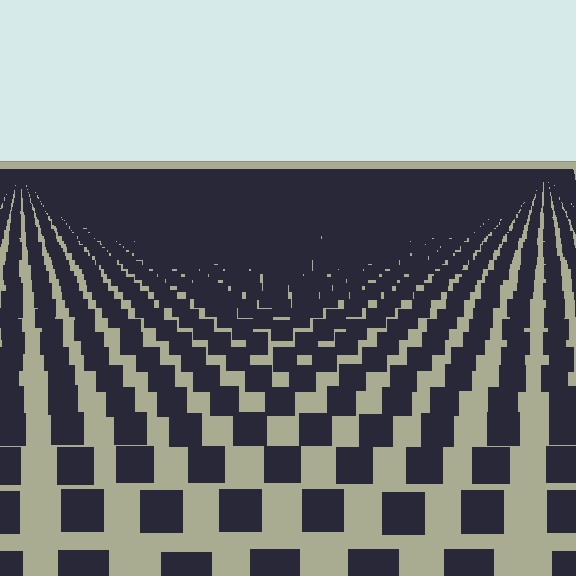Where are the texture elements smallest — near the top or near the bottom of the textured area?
Near the top.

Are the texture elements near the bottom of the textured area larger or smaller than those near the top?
Larger. Near the bottom, elements are closer to the viewer and appear at a bigger on-screen size.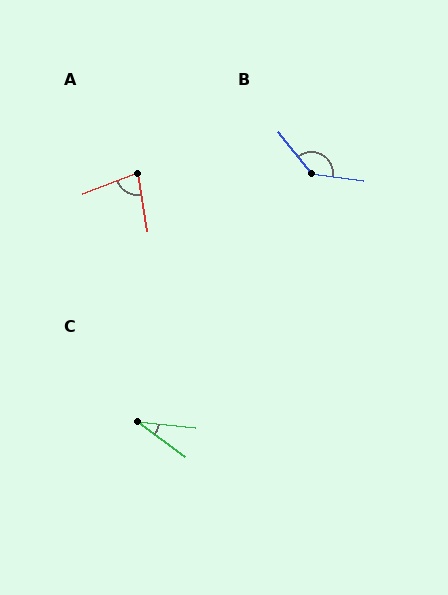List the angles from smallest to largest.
C (30°), A (78°), B (135°).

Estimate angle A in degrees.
Approximately 78 degrees.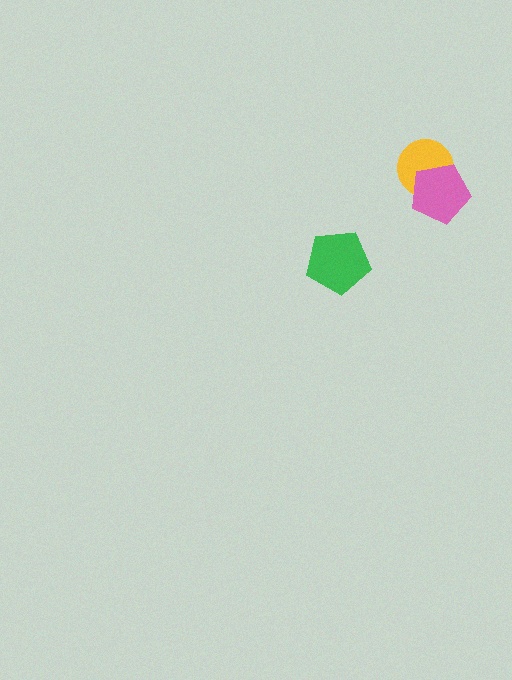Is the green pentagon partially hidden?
No, no other shape covers it.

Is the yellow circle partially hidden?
Yes, it is partially covered by another shape.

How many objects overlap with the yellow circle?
1 object overlaps with the yellow circle.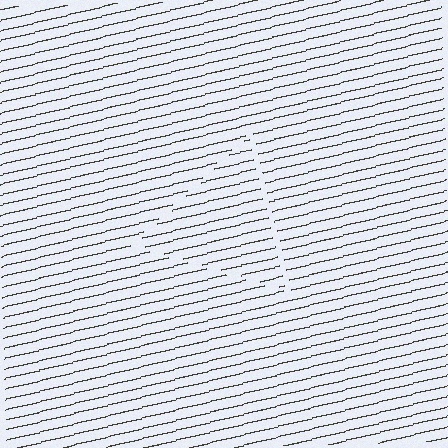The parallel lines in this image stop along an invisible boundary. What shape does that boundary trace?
An illusory triangle. The interior of the shape contains the same grating, shifted by half a period — the contour is defined by the phase discontinuity where line-ends from the inner and outer gratings abut.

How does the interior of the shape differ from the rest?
The interior of the shape contains the same grating, shifted by half a period — the contour is defined by the phase discontinuity where line-ends from the inner and outer gratings abut.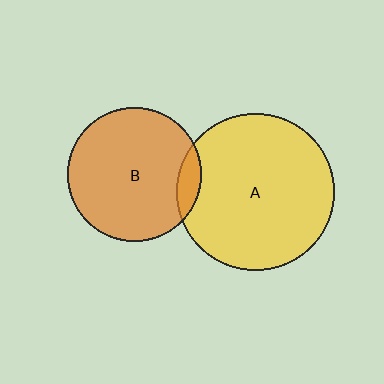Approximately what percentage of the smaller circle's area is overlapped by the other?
Approximately 10%.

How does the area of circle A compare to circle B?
Approximately 1.4 times.